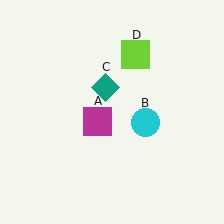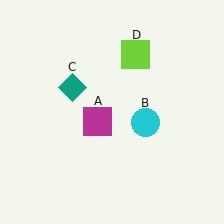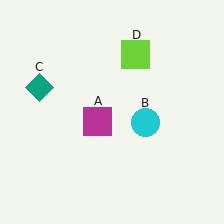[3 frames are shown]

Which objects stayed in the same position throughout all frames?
Magenta square (object A) and cyan circle (object B) and lime square (object D) remained stationary.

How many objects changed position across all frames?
1 object changed position: teal diamond (object C).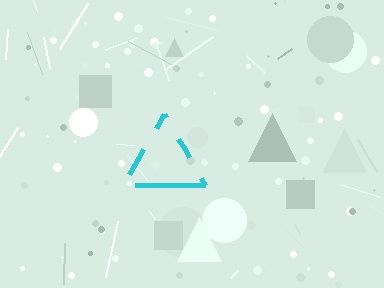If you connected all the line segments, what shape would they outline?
They would outline a triangle.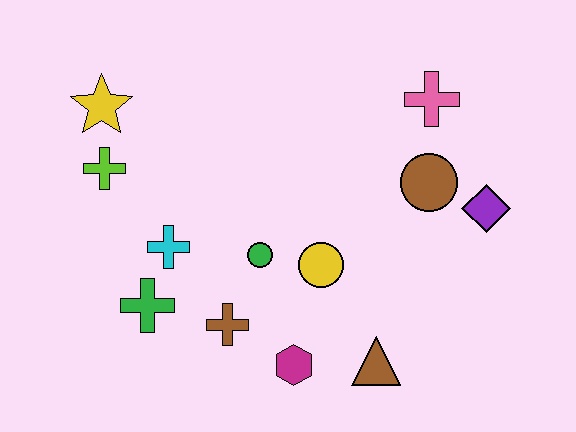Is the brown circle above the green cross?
Yes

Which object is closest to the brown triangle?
The magenta hexagon is closest to the brown triangle.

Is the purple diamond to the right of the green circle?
Yes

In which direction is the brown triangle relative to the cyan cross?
The brown triangle is to the right of the cyan cross.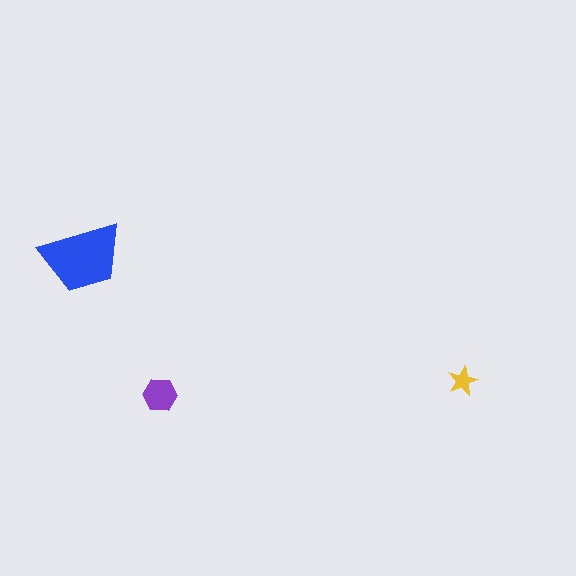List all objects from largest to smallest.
The blue trapezoid, the purple hexagon, the yellow star.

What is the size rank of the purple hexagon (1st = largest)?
2nd.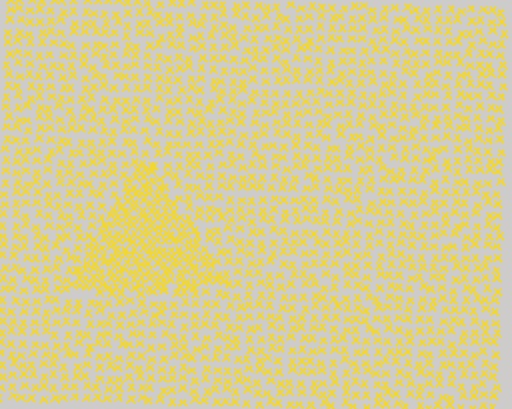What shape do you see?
I see a triangle.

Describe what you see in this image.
The image contains small yellow elements arranged at two different densities. A triangle-shaped region is visible where the elements are more densely packed than the surrounding area.